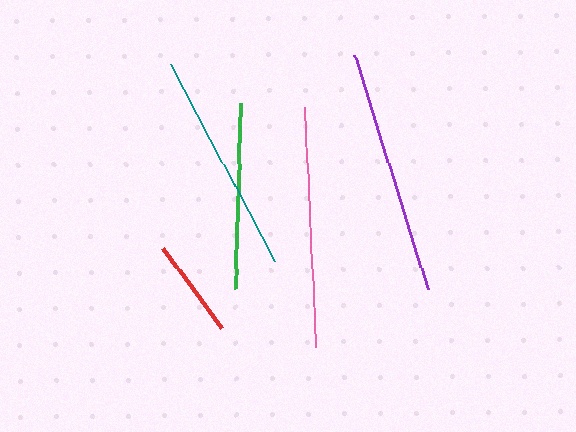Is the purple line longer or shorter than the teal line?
The purple line is longer than the teal line.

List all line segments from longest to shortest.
From longest to shortest: purple, pink, teal, green, red.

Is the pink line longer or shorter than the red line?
The pink line is longer than the red line.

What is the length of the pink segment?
The pink segment is approximately 241 pixels long.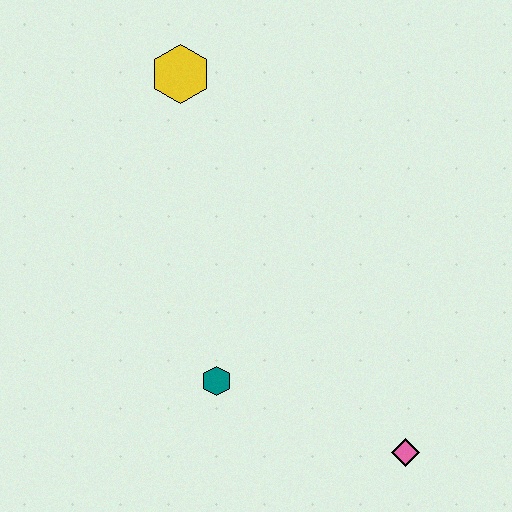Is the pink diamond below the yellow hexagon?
Yes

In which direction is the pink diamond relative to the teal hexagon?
The pink diamond is to the right of the teal hexagon.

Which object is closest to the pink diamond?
The teal hexagon is closest to the pink diamond.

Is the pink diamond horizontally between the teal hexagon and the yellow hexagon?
No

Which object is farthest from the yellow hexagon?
The pink diamond is farthest from the yellow hexagon.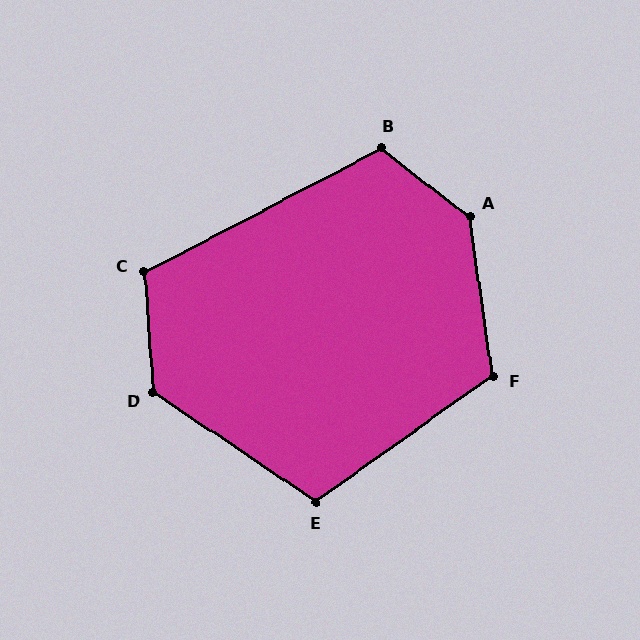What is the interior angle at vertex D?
Approximately 128 degrees (obtuse).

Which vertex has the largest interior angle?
A, at approximately 136 degrees.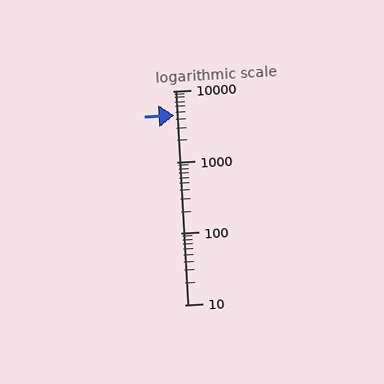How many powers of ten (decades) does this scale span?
The scale spans 3 decades, from 10 to 10000.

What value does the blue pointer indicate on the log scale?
The pointer indicates approximately 4600.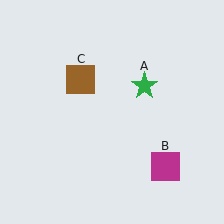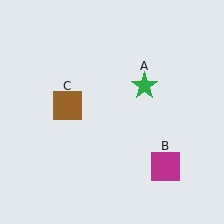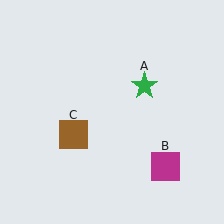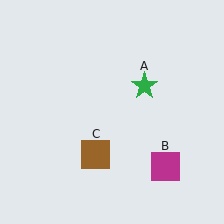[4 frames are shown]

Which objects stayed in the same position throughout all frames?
Green star (object A) and magenta square (object B) remained stationary.